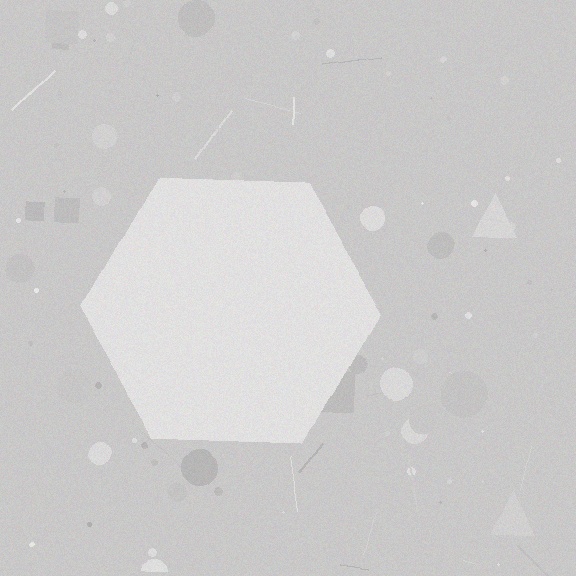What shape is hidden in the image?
A hexagon is hidden in the image.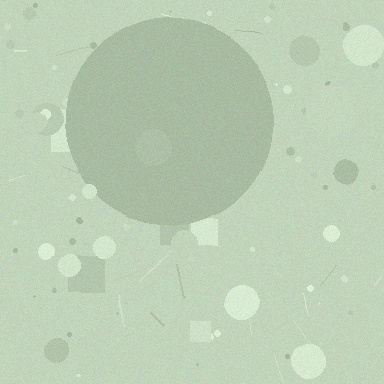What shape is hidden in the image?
A circle is hidden in the image.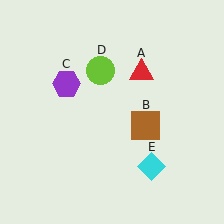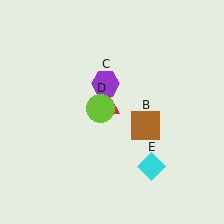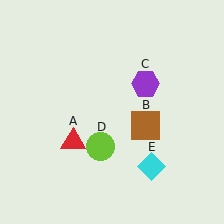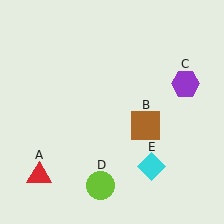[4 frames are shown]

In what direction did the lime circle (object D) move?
The lime circle (object D) moved down.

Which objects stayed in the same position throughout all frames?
Brown square (object B) and cyan diamond (object E) remained stationary.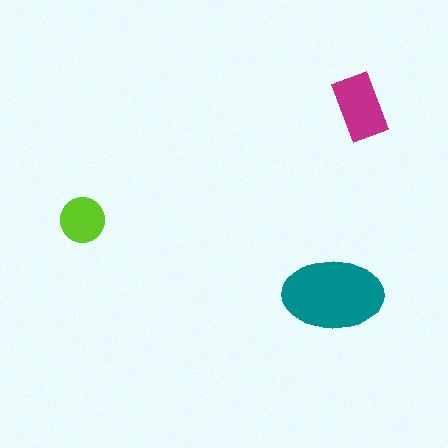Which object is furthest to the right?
The magenta rectangle is rightmost.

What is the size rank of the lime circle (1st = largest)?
3rd.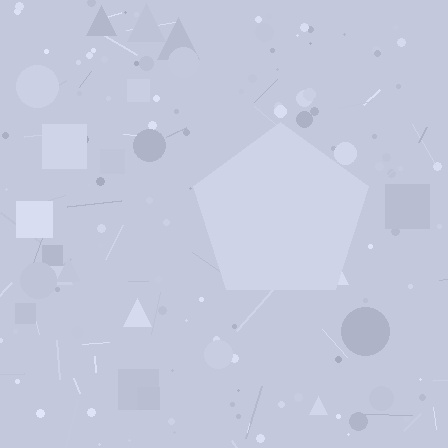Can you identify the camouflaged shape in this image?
The camouflaged shape is a pentagon.